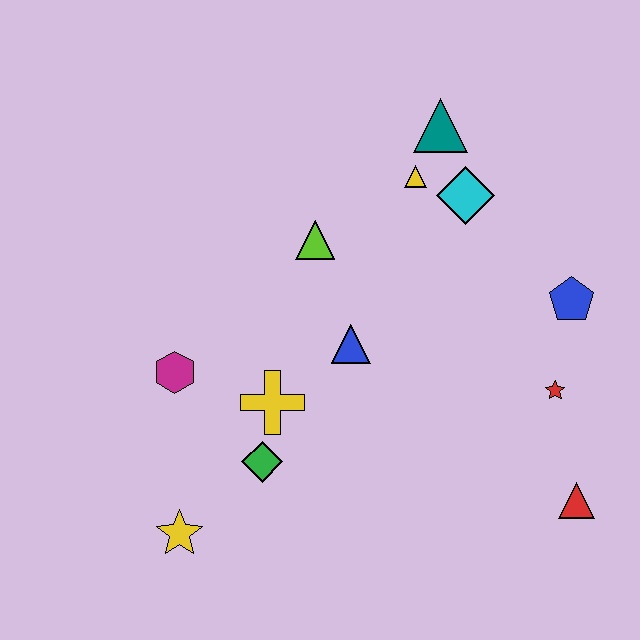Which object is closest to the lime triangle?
The blue triangle is closest to the lime triangle.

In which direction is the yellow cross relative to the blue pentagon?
The yellow cross is to the left of the blue pentagon.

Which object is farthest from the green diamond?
The teal triangle is farthest from the green diamond.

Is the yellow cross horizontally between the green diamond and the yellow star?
No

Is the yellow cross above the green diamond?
Yes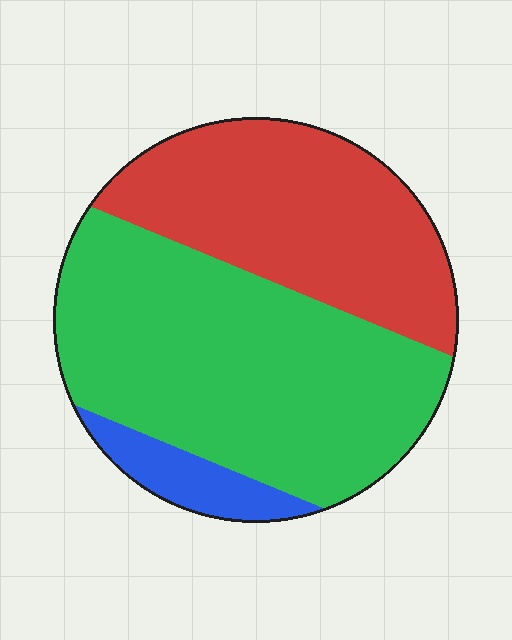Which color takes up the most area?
Green, at roughly 55%.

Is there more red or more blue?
Red.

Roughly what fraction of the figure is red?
Red covers around 35% of the figure.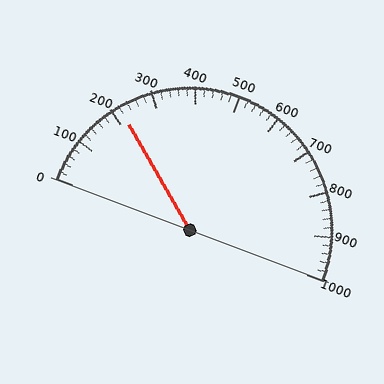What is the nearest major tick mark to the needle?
The nearest major tick mark is 200.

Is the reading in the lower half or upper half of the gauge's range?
The reading is in the lower half of the range (0 to 1000).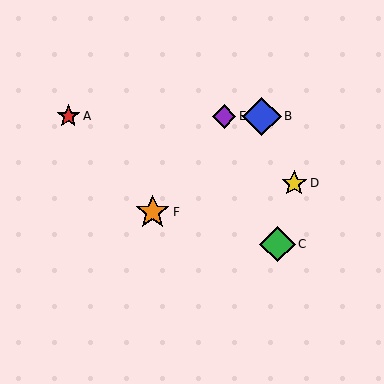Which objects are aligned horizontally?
Objects A, B, E are aligned horizontally.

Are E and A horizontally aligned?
Yes, both are at y≈116.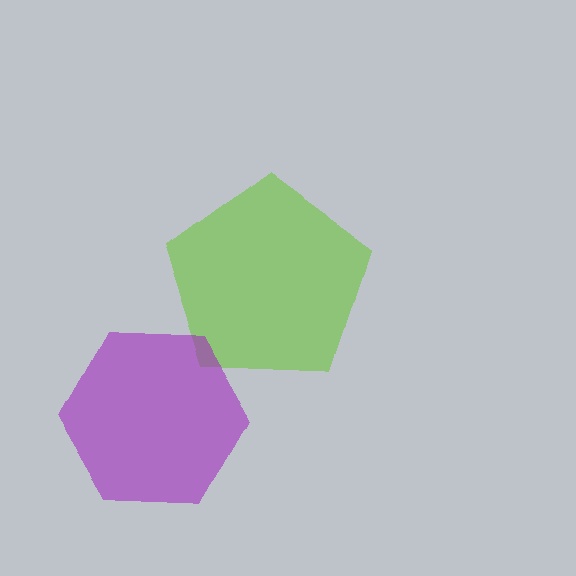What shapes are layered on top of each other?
The layered shapes are: a lime pentagon, a purple hexagon.